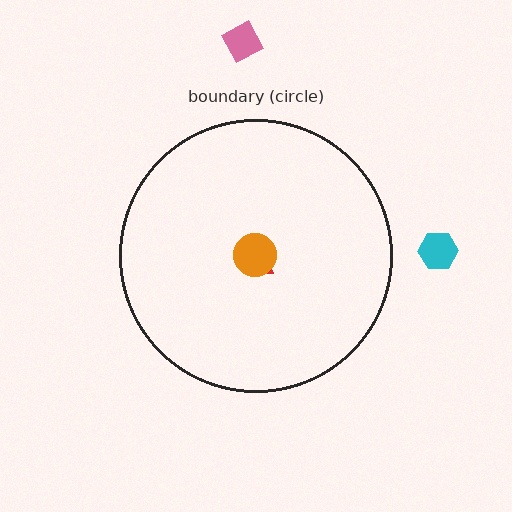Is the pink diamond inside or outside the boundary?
Outside.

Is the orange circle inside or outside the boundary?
Inside.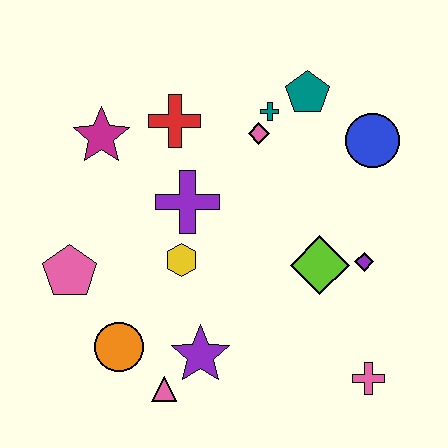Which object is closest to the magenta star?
The red cross is closest to the magenta star.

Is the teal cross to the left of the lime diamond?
Yes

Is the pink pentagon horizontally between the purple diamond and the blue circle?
No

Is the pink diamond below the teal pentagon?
Yes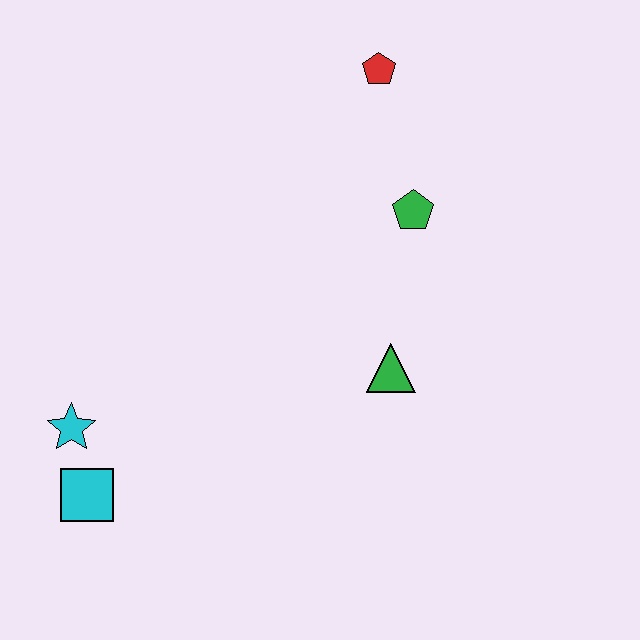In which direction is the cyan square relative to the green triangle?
The cyan square is to the left of the green triangle.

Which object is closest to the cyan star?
The cyan square is closest to the cyan star.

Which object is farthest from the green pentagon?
The cyan square is farthest from the green pentagon.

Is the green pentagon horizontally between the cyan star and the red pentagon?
No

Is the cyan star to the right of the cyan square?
No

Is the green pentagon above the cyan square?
Yes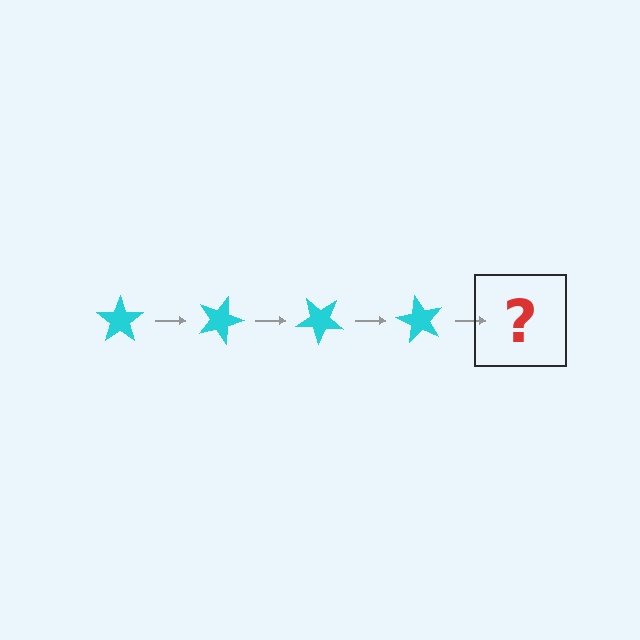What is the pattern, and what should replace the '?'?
The pattern is that the star rotates 20 degrees each step. The '?' should be a cyan star rotated 80 degrees.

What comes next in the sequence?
The next element should be a cyan star rotated 80 degrees.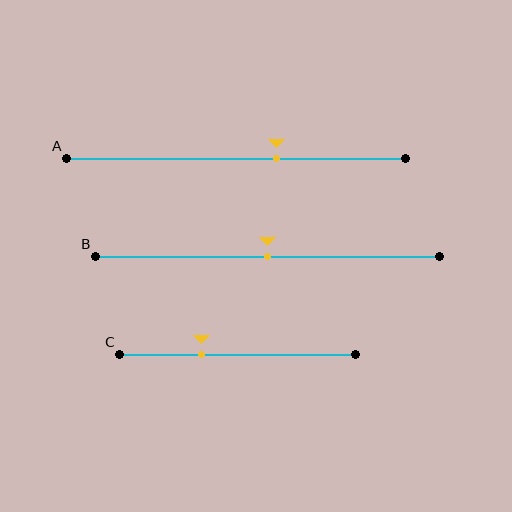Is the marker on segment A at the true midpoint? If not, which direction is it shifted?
No, the marker on segment A is shifted to the right by about 12% of the segment length.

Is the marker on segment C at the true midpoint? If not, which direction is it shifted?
No, the marker on segment C is shifted to the left by about 15% of the segment length.